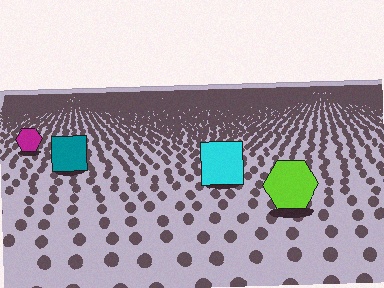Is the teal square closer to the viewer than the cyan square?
No. The cyan square is closer — you can tell from the texture gradient: the ground texture is coarser near it.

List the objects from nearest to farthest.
From nearest to farthest: the lime hexagon, the cyan square, the teal square, the magenta hexagon.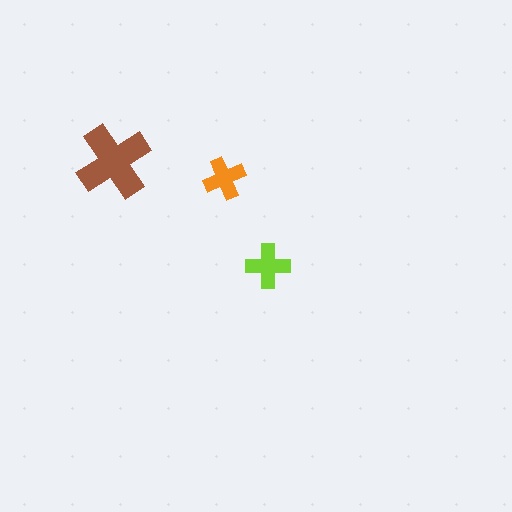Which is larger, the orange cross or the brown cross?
The brown one.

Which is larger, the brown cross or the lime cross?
The brown one.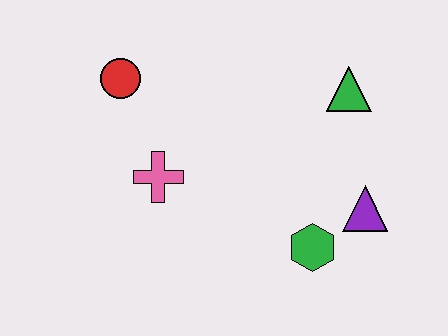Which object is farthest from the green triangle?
The red circle is farthest from the green triangle.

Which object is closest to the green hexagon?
The purple triangle is closest to the green hexagon.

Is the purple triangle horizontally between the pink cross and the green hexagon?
No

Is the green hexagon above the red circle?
No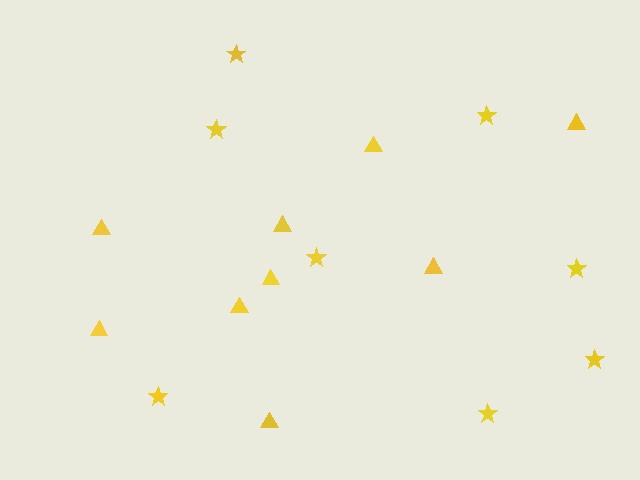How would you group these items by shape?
There are 2 groups: one group of stars (8) and one group of triangles (9).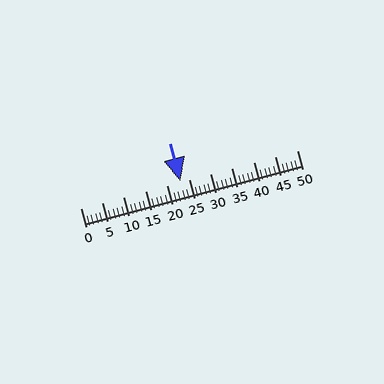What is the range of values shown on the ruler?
The ruler shows values from 0 to 50.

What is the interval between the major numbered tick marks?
The major tick marks are spaced 5 units apart.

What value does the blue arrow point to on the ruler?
The blue arrow points to approximately 23.